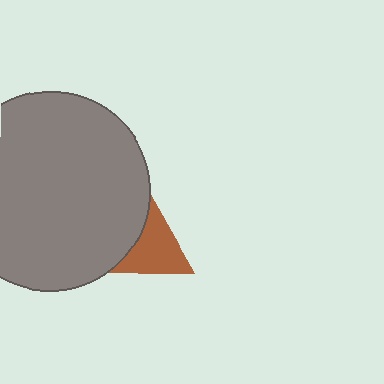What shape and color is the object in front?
The object in front is a gray circle.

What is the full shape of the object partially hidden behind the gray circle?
The partially hidden object is a brown triangle.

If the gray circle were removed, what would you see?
You would see the complete brown triangle.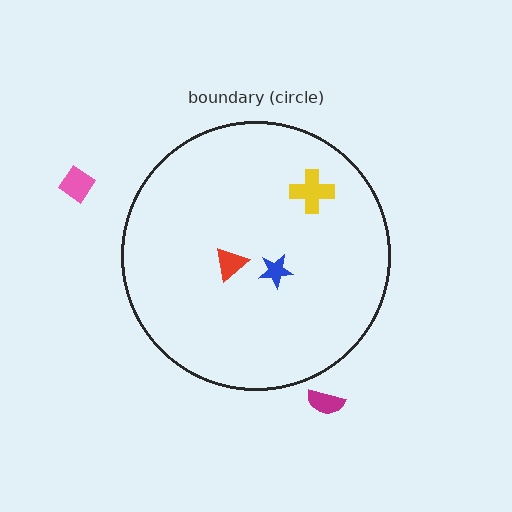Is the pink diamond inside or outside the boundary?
Outside.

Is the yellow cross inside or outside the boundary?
Inside.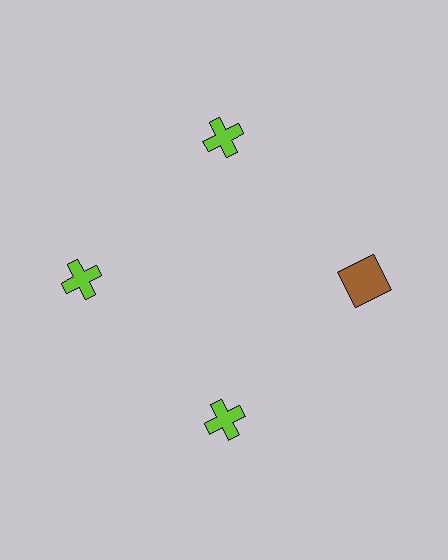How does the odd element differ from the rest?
It differs in both color (brown instead of lime) and shape (square instead of cross).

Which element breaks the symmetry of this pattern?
The brown square at roughly the 3 o'clock position breaks the symmetry. All other shapes are lime crosses.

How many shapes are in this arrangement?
There are 4 shapes arranged in a ring pattern.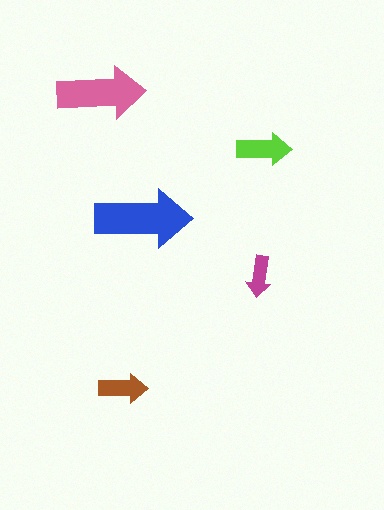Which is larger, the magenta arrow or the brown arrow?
The brown one.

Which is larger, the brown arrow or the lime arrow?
The lime one.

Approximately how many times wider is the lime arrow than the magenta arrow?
About 1.5 times wider.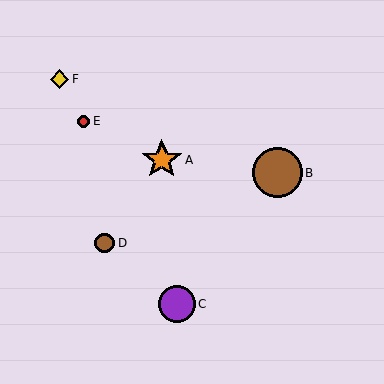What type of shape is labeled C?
Shape C is a purple circle.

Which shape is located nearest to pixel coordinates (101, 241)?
The brown circle (labeled D) at (105, 243) is nearest to that location.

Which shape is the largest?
The brown circle (labeled B) is the largest.